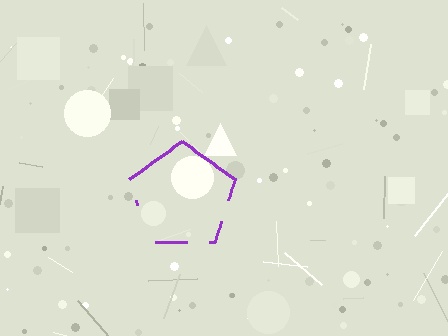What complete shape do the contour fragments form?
The contour fragments form a pentagon.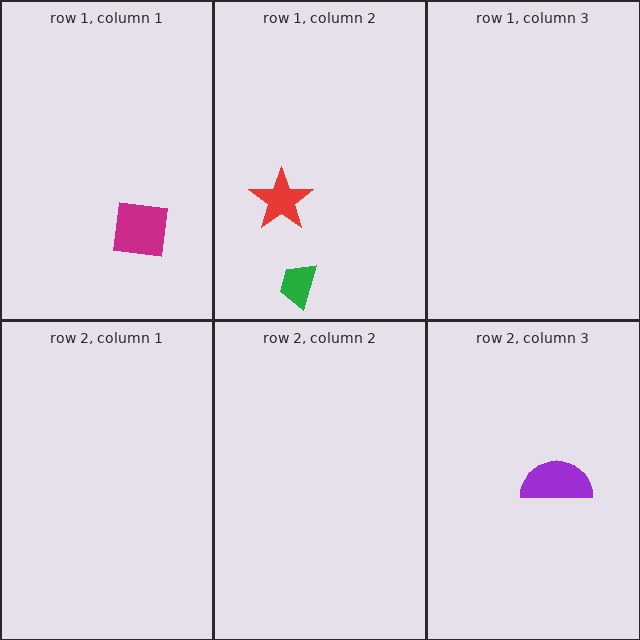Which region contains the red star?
The row 1, column 2 region.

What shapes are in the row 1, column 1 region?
The magenta square.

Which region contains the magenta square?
The row 1, column 1 region.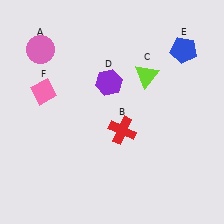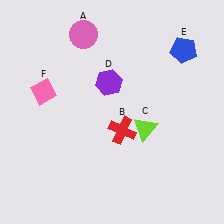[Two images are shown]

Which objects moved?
The objects that moved are: the pink circle (A), the lime triangle (C).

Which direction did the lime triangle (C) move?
The lime triangle (C) moved down.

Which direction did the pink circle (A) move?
The pink circle (A) moved right.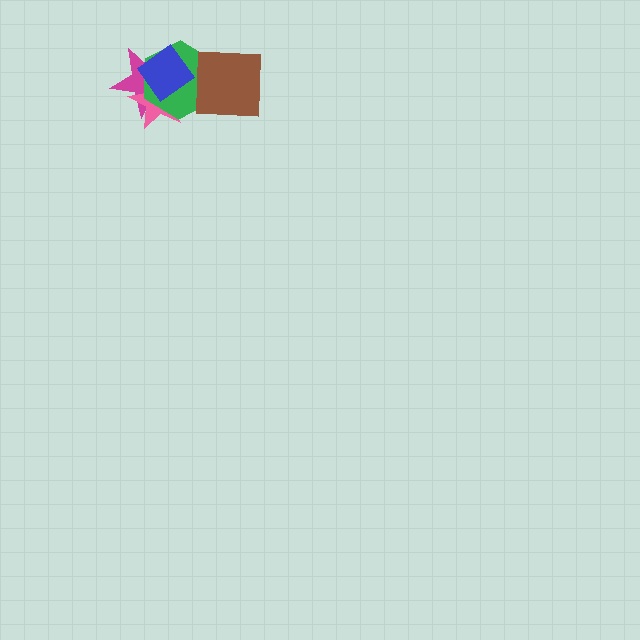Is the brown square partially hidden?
Yes, it is partially covered by another shape.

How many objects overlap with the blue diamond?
4 objects overlap with the blue diamond.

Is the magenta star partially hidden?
Yes, it is partially covered by another shape.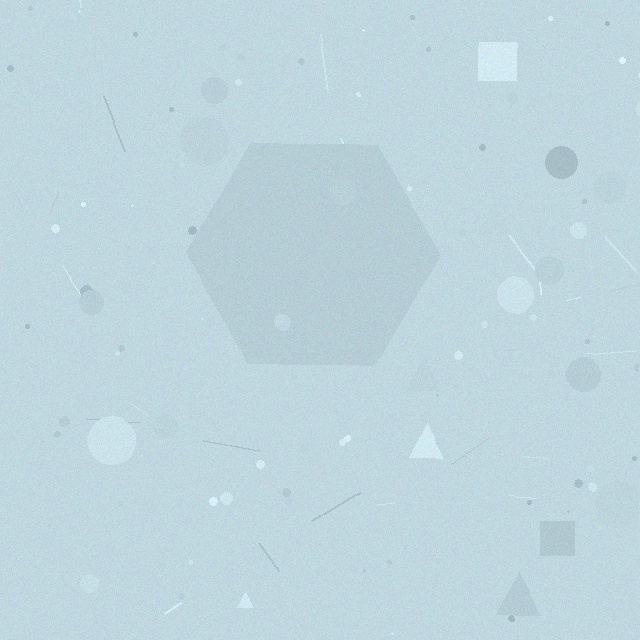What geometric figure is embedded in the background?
A hexagon is embedded in the background.